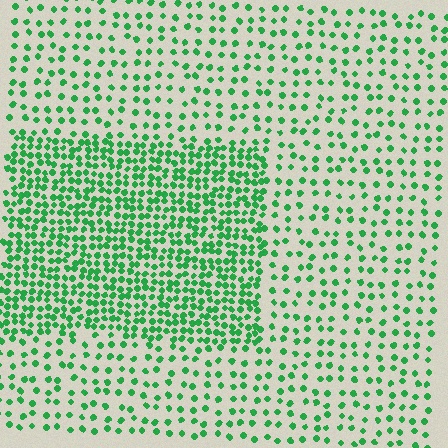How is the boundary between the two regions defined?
The boundary is defined by a change in element density (approximately 2.3x ratio). All elements are the same color, size, and shape.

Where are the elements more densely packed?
The elements are more densely packed inside the rectangle boundary.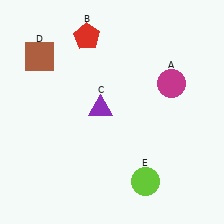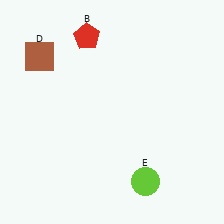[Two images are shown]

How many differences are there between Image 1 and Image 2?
There are 2 differences between the two images.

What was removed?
The purple triangle (C), the magenta circle (A) were removed in Image 2.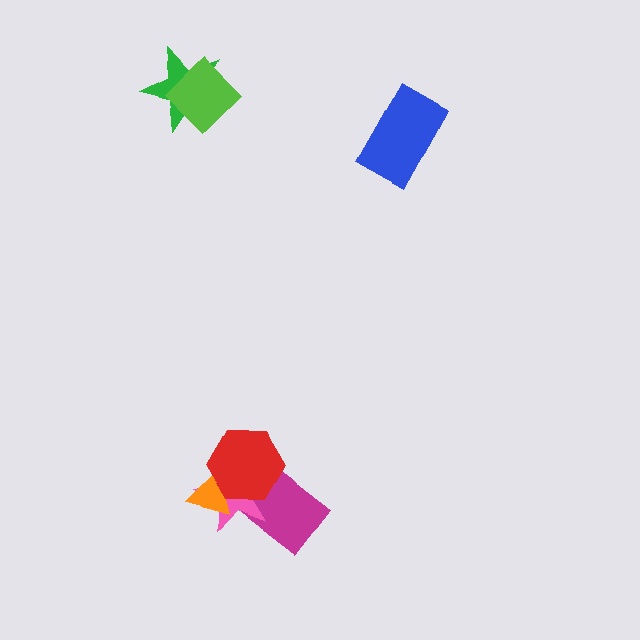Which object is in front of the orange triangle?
The red hexagon is in front of the orange triangle.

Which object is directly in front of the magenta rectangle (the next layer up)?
The pink star is directly in front of the magenta rectangle.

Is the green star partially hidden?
Yes, it is partially covered by another shape.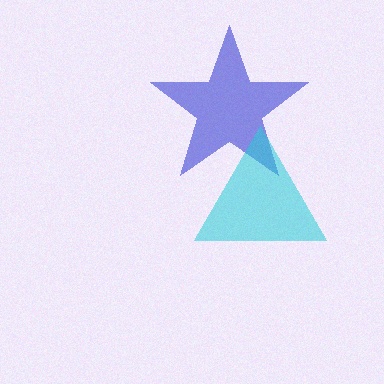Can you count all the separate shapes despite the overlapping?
Yes, there are 2 separate shapes.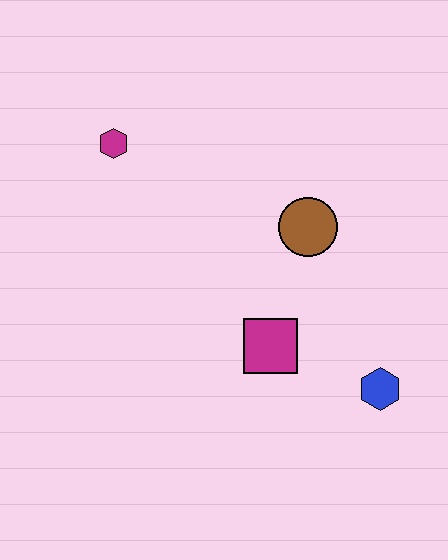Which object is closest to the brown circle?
The magenta square is closest to the brown circle.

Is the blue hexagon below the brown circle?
Yes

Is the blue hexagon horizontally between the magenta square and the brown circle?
No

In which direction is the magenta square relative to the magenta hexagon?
The magenta square is below the magenta hexagon.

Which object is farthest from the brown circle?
The magenta hexagon is farthest from the brown circle.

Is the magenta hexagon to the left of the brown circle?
Yes